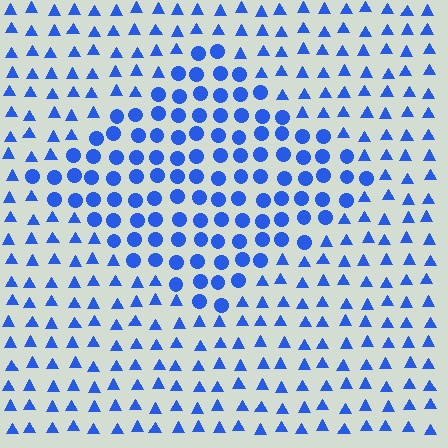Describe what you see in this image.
The image is filled with small blue elements arranged in a uniform grid. A diamond-shaped region contains circles, while the surrounding area contains triangles. The boundary is defined purely by the change in element shape.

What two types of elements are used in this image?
The image uses circles inside the diamond region and triangles outside it.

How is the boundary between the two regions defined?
The boundary is defined by a change in element shape: circles inside vs. triangles outside. All elements share the same color and spacing.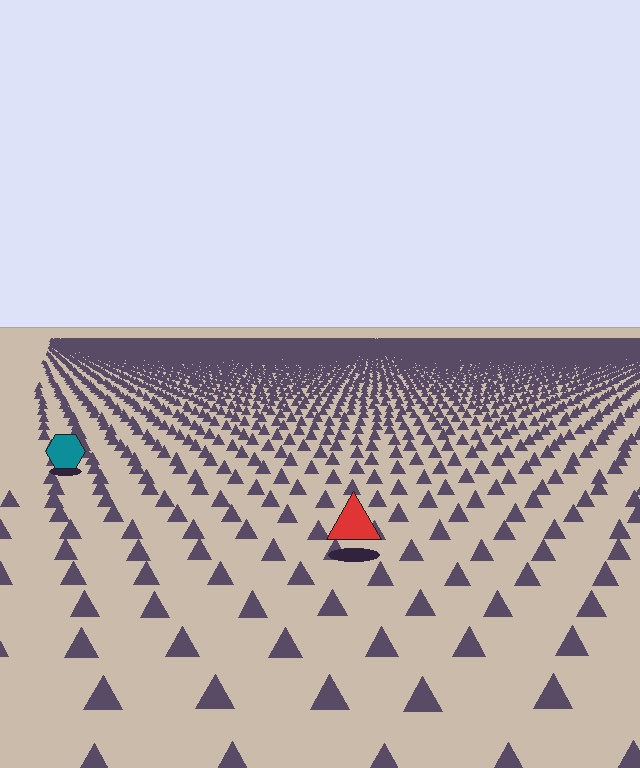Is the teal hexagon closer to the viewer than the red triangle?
No. The red triangle is closer — you can tell from the texture gradient: the ground texture is coarser near it.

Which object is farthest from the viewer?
The teal hexagon is farthest from the viewer. It appears smaller and the ground texture around it is denser.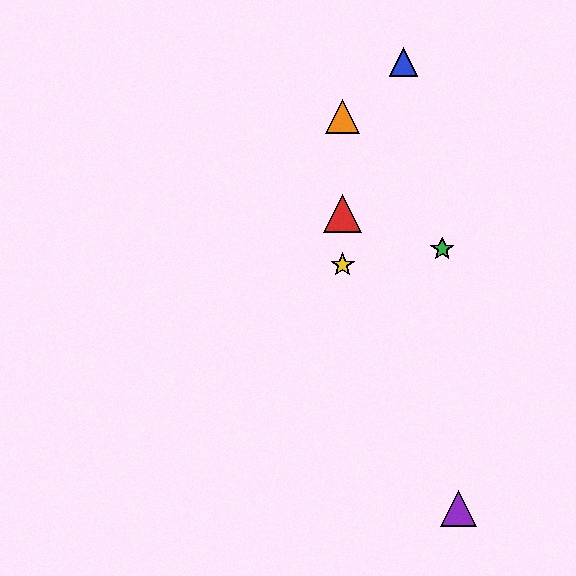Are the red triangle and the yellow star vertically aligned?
Yes, both are at x≈343.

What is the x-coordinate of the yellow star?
The yellow star is at x≈343.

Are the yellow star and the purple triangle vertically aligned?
No, the yellow star is at x≈343 and the purple triangle is at x≈459.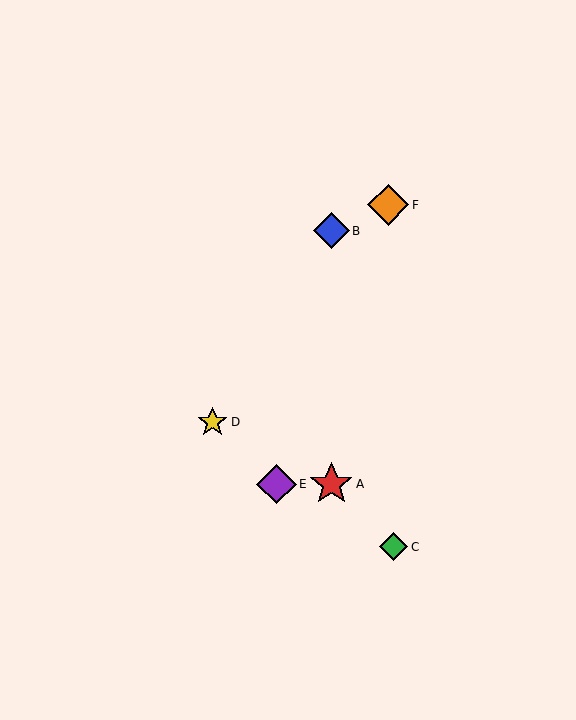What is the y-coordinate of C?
Object C is at y≈547.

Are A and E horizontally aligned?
Yes, both are at y≈484.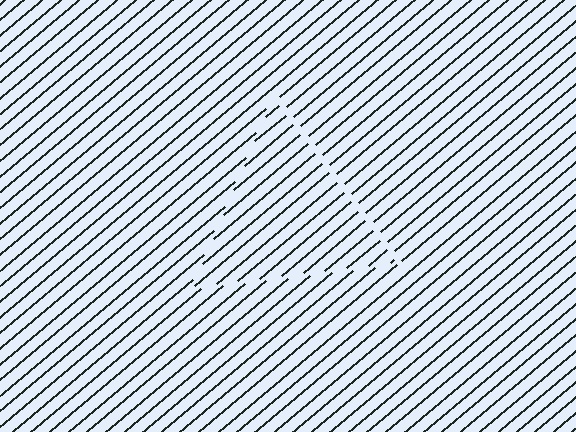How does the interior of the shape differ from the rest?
The interior of the shape contains the same grating, shifted by half a period — the contour is defined by the phase discontinuity where line-ends from the inner and outer gratings abut.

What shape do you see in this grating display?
An illusory triangle. The interior of the shape contains the same grating, shifted by half a period — the contour is defined by the phase discontinuity where line-ends from the inner and outer gratings abut.